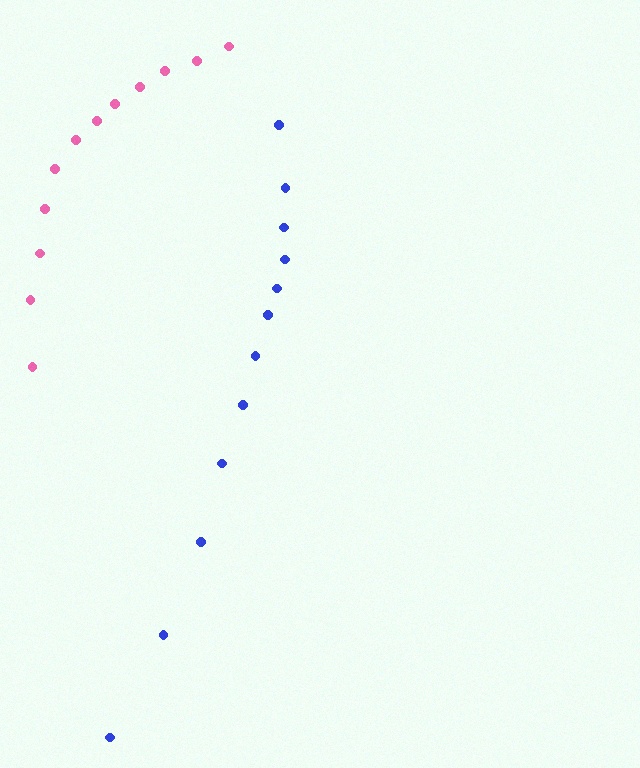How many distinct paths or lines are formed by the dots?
There are 2 distinct paths.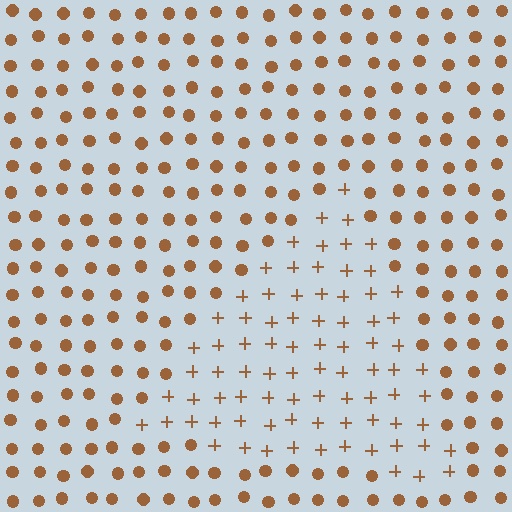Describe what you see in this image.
The image is filled with small brown elements arranged in a uniform grid. A triangle-shaped region contains plus signs, while the surrounding area contains circles. The boundary is defined purely by the change in element shape.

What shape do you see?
I see a triangle.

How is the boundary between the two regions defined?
The boundary is defined by a change in element shape: plus signs inside vs. circles outside. All elements share the same color and spacing.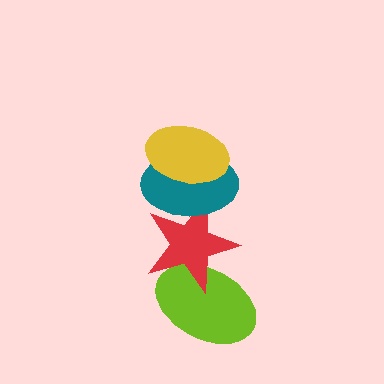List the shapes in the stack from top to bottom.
From top to bottom: the yellow ellipse, the teal ellipse, the red star, the lime ellipse.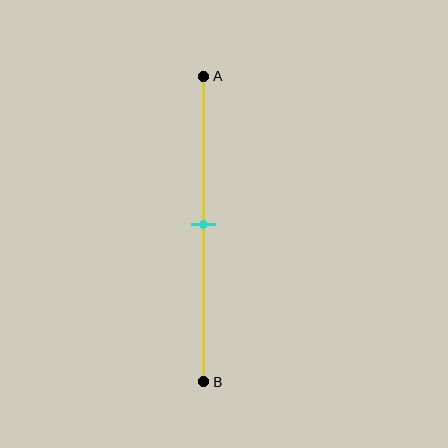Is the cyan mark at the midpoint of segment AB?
Yes, the mark is approximately at the midpoint.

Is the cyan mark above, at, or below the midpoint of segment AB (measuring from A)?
The cyan mark is approximately at the midpoint of segment AB.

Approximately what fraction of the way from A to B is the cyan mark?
The cyan mark is approximately 50% of the way from A to B.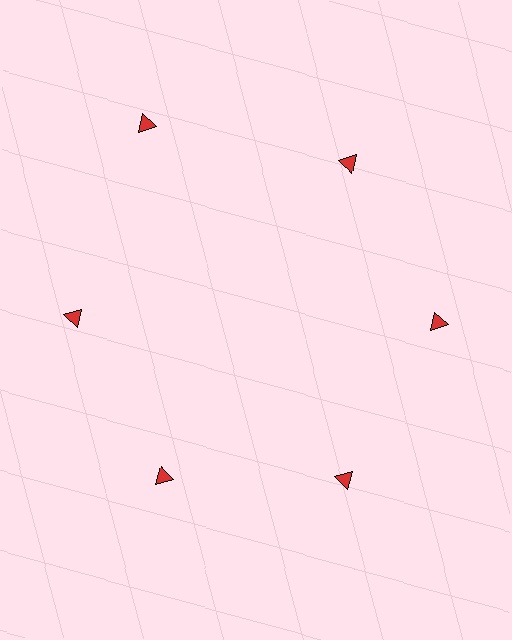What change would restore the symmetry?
The symmetry would be restored by moving it inward, back onto the ring so that all 6 triangles sit at equal angles and equal distance from the center.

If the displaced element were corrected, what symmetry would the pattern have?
It would have 6-fold rotational symmetry — the pattern would map onto itself every 60 degrees.